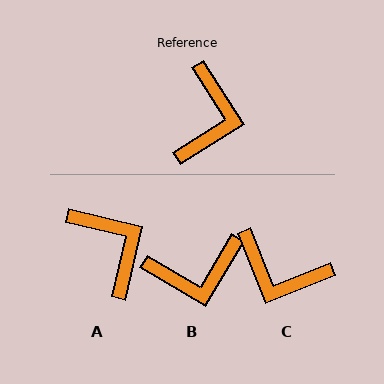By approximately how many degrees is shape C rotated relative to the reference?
Approximately 101 degrees clockwise.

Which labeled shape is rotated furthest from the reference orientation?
C, about 101 degrees away.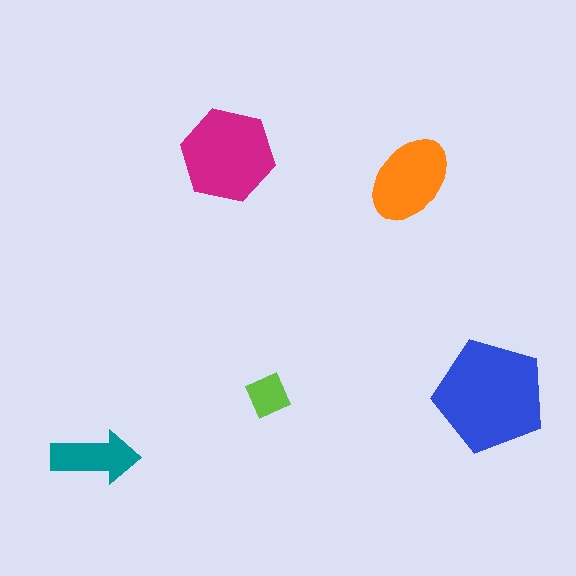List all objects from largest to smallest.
The blue pentagon, the magenta hexagon, the orange ellipse, the teal arrow, the lime diamond.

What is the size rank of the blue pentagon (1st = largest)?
1st.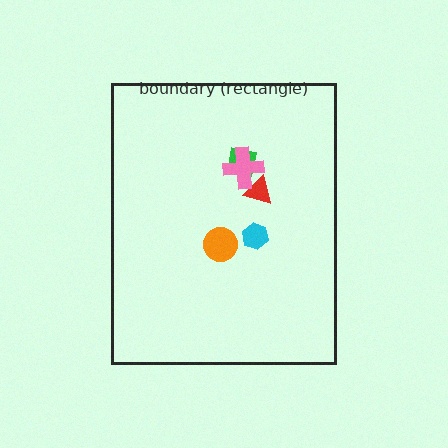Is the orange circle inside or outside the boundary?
Inside.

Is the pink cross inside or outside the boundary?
Inside.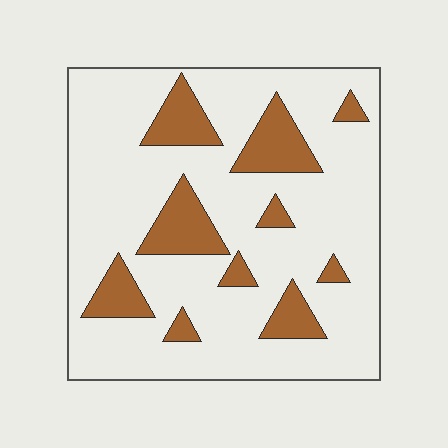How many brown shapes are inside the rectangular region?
10.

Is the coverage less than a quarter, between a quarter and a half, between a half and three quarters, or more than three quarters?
Less than a quarter.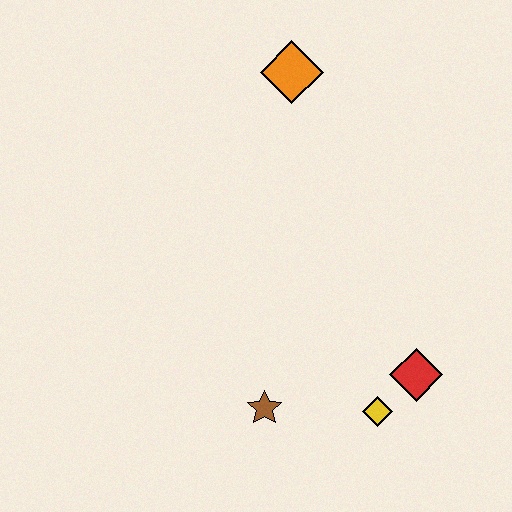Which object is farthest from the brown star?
The orange diamond is farthest from the brown star.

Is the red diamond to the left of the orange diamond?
No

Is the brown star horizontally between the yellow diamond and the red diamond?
No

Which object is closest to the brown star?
The yellow diamond is closest to the brown star.